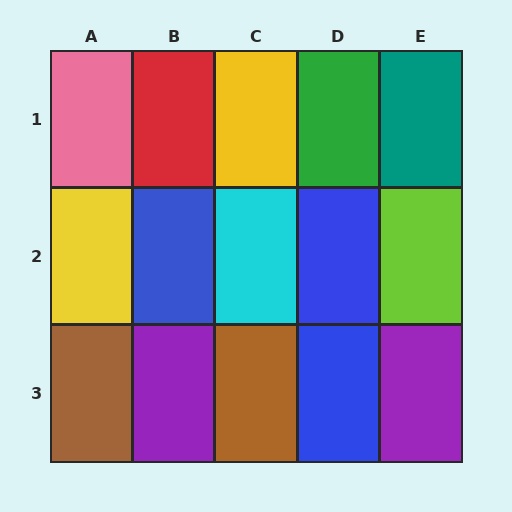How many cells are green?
1 cell is green.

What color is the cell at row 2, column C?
Cyan.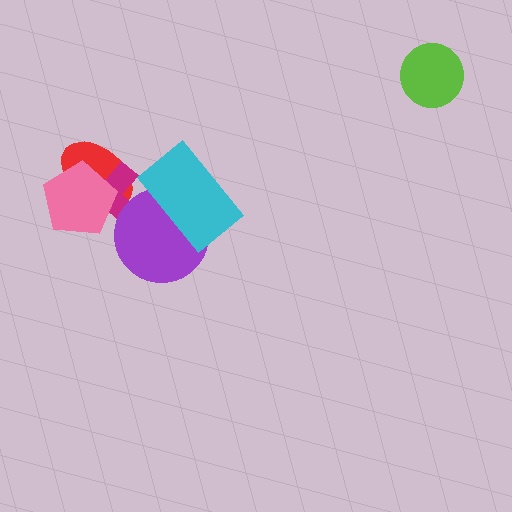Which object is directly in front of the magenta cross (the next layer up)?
The purple circle is directly in front of the magenta cross.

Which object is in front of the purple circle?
The cyan rectangle is in front of the purple circle.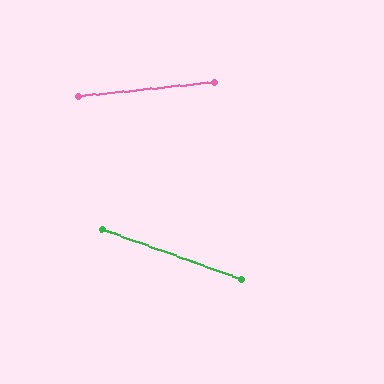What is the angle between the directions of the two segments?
Approximately 26 degrees.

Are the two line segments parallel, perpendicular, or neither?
Neither parallel nor perpendicular — they differ by about 26°.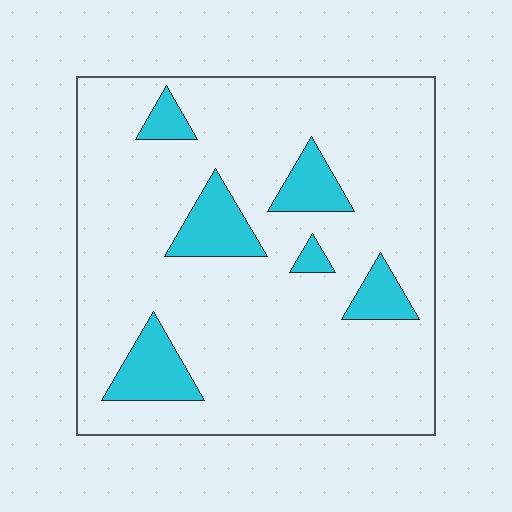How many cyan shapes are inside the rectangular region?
6.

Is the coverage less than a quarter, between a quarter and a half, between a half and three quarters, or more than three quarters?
Less than a quarter.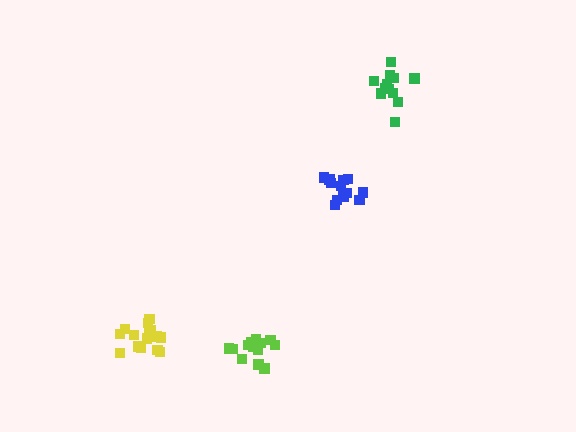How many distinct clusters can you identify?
There are 4 distinct clusters.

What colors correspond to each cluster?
The clusters are colored: blue, green, yellow, lime.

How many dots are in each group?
Group 1: 13 dots, Group 2: 13 dots, Group 3: 16 dots, Group 4: 13 dots (55 total).